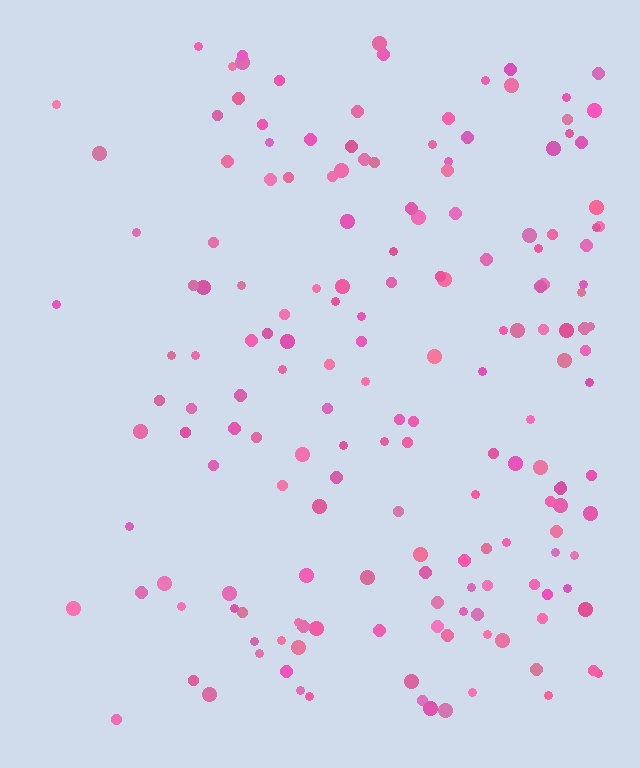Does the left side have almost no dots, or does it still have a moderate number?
Still a moderate number, just noticeably fewer than the right.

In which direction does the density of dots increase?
From left to right, with the right side densest.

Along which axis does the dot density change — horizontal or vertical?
Horizontal.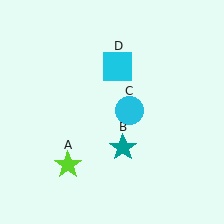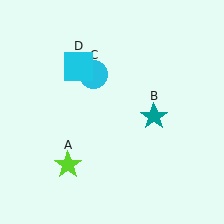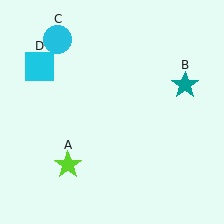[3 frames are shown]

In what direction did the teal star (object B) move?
The teal star (object B) moved up and to the right.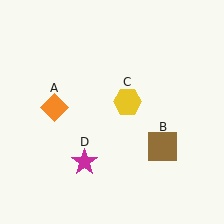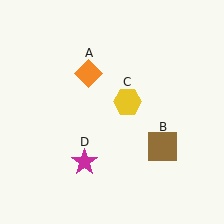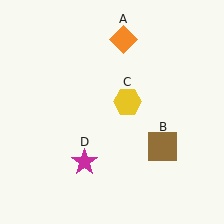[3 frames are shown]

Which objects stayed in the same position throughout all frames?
Brown square (object B) and yellow hexagon (object C) and magenta star (object D) remained stationary.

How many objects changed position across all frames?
1 object changed position: orange diamond (object A).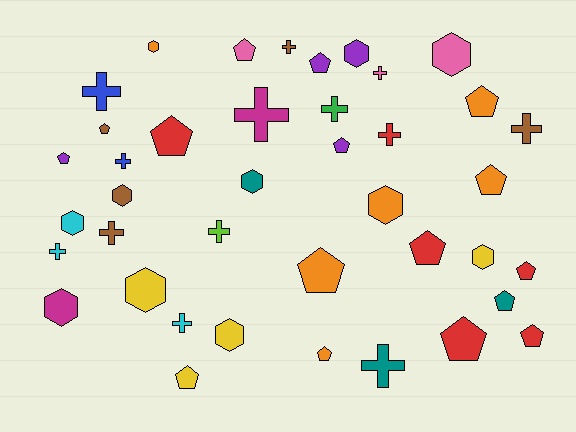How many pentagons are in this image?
There are 16 pentagons.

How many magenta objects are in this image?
There are 2 magenta objects.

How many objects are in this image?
There are 40 objects.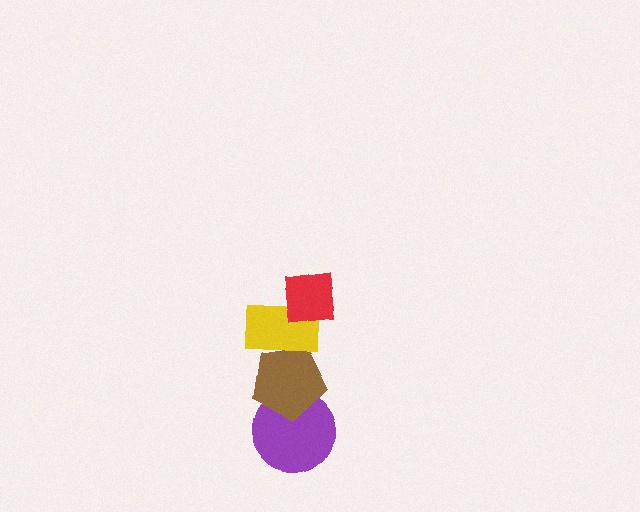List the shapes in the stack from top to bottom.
From top to bottom: the red square, the yellow rectangle, the brown pentagon, the purple circle.